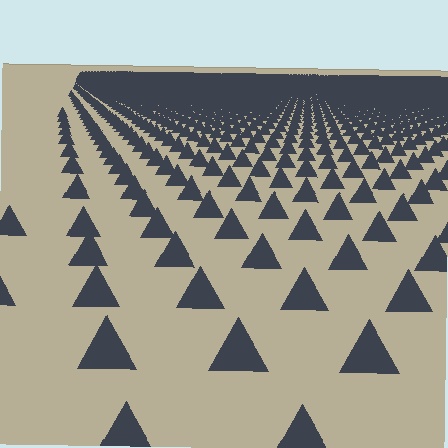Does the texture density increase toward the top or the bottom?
Density increases toward the top.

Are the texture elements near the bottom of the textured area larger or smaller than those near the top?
Larger. Near the bottom, elements are closer to the viewer and appear at a bigger on-screen size.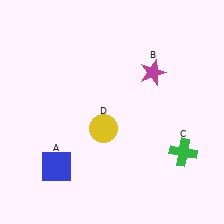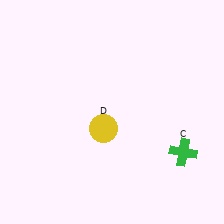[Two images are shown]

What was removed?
The magenta star (B), the blue square (A) were removed in Image 2.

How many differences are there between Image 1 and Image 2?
There are 2 differences between the two images.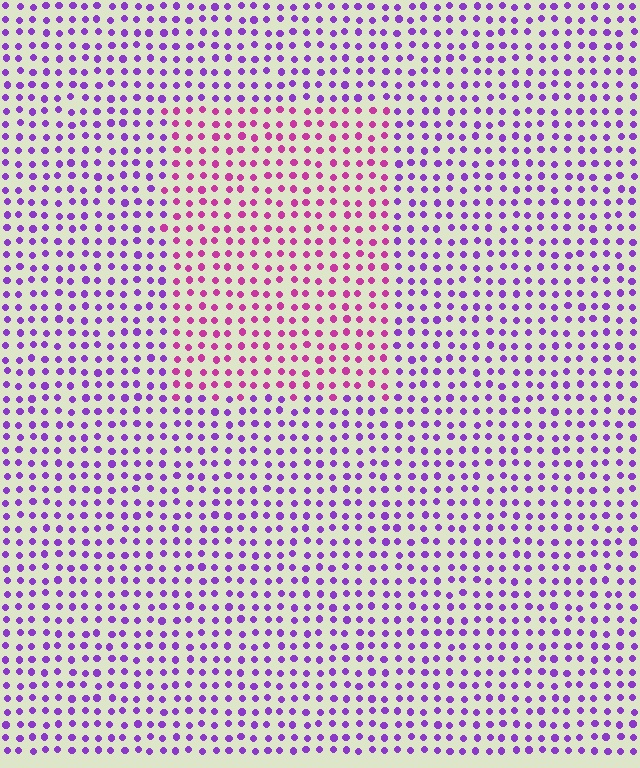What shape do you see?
I see a rectangle.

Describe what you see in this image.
The image is filled with small purple elements in a uniform arrangement. A rectangle-shaped region is visible where the elements are tinted to a slightly different hue, forming a subtle color boundary.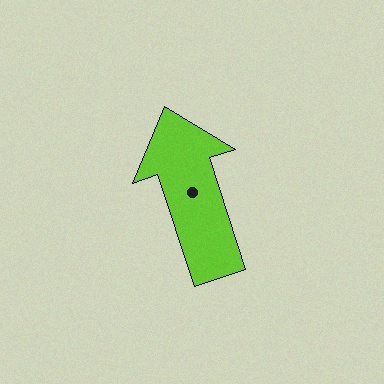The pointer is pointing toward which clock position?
Roughly 11 o'clock.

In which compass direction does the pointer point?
North.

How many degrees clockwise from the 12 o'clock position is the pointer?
Approximately 342 degrees.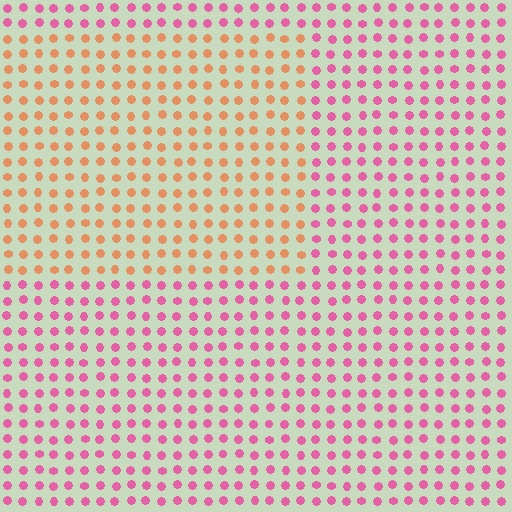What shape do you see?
I see a rectangle.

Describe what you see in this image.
The image is filled with small pink elements in a uniform arrangement. A rectangle-shaped region is visible where the elements are tinted to a slightly different hue, forming a subtle color boundary.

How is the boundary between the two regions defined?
The boundary is defined purely by a slight shift in hue (about 53 degrees). Spacing, size, and orientation are identical on both sides.